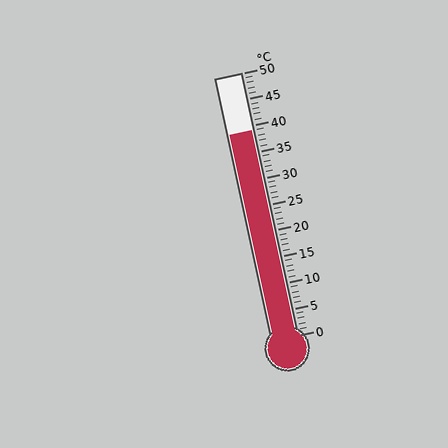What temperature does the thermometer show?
The thermometer shows approximately 39°C.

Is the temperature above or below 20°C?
The temperature is above 20°C.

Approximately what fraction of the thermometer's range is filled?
The thermometer is filled to approximately 80% of its range.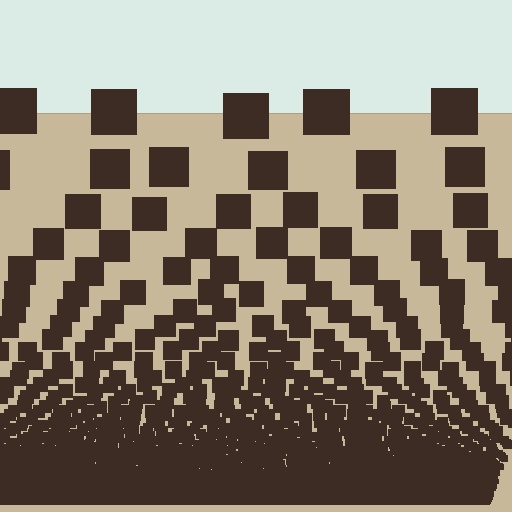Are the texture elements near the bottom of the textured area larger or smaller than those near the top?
Smaller. The gradient is inverted — elements near the bottom are smaller and denser.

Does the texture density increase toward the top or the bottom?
Density increases toward the bottom.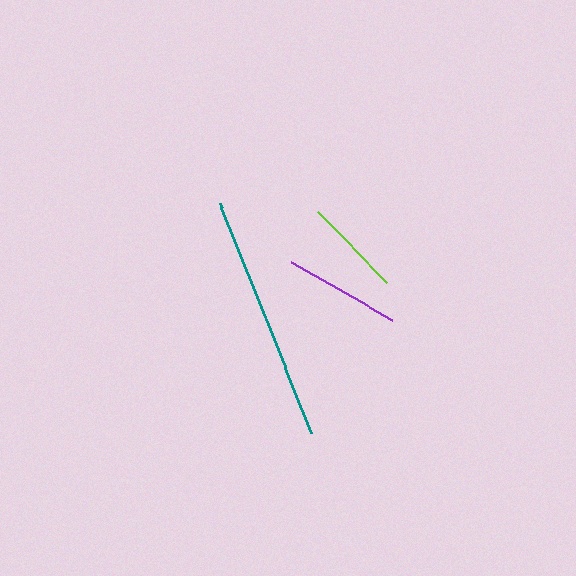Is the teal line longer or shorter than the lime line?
The teal line is longer than the lime line.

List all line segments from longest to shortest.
From longest to shortest: teal, purple, lime.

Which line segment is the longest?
The teal line is the longest at approximately 248 pixels.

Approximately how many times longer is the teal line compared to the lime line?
The teal line is approximately 2.5 times the length of the lime line.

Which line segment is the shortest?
The lime line is the shortest at approximately 98 pixels.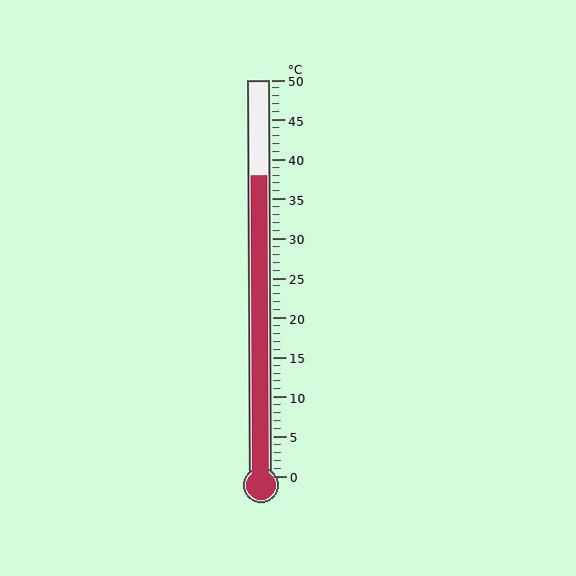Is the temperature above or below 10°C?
The temperature is above 10°C.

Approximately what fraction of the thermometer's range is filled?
The thermometer is filled to approximately 75% of its range.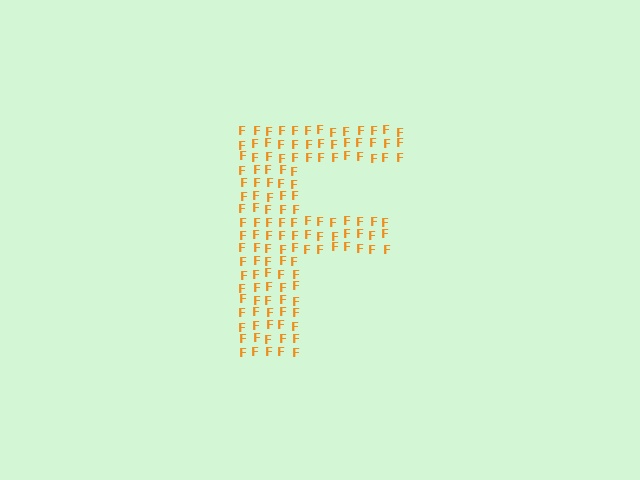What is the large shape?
The large shape is the letter F.